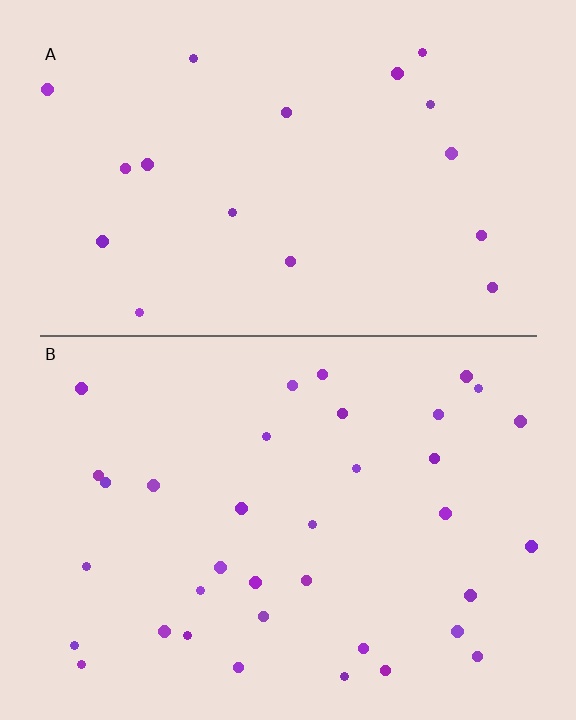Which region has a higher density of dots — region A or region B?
B (the bottom).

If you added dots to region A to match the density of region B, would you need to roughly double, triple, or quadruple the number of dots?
Approximately double.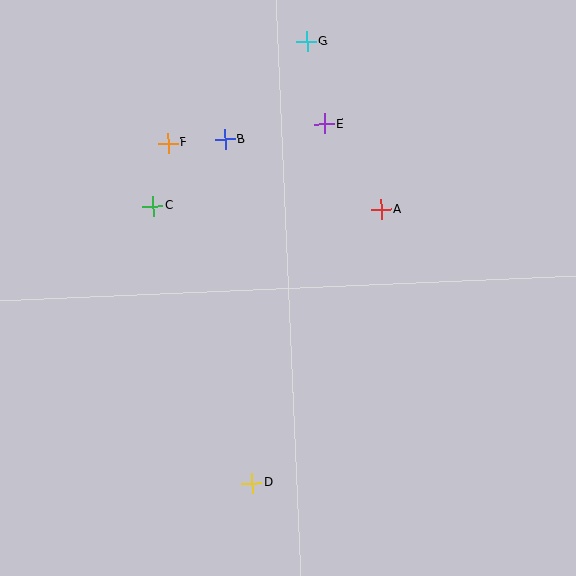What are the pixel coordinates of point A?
Point A is at (381, 210).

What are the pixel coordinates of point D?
Point D is at (252, 483).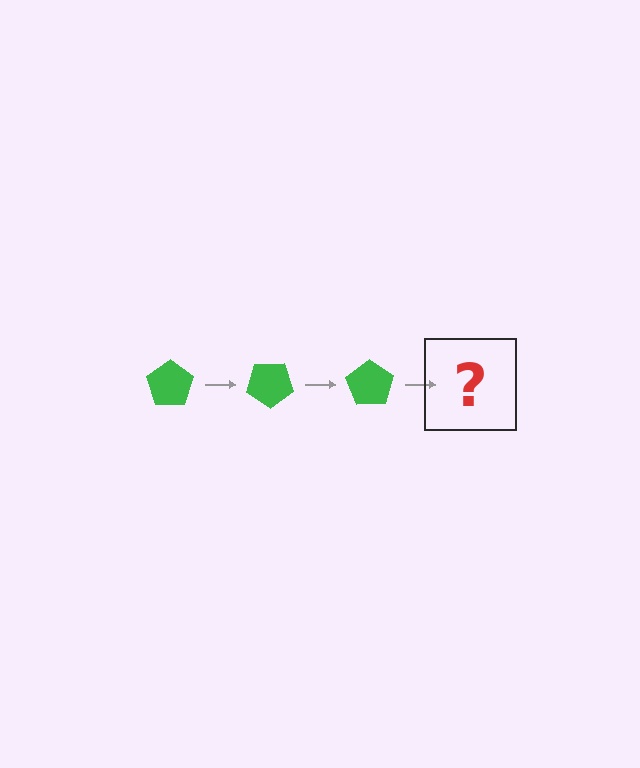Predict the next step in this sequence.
The next step is a green pentagon rotated 105 degrees.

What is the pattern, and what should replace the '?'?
The pattern is that the pentagon rotates 35 degrees each step. The '?' should be a green pentagon rotated 105 degrees.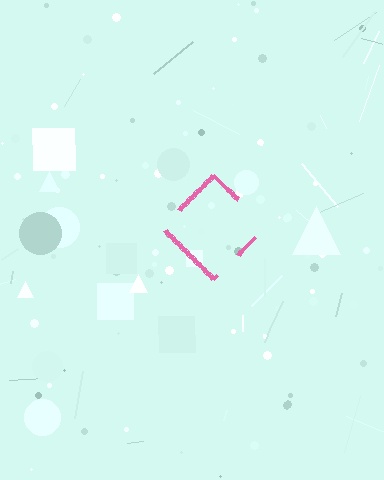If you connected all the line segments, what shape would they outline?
They would outline a diamond.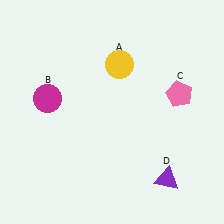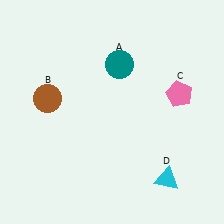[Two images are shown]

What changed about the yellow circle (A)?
In Image 1, A is yellow. In Image 2, it changed to teal.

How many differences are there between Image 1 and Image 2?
There are 3 differences between the two images.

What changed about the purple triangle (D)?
In Image 1, D is purple. In Image 2, it changed to cyan.